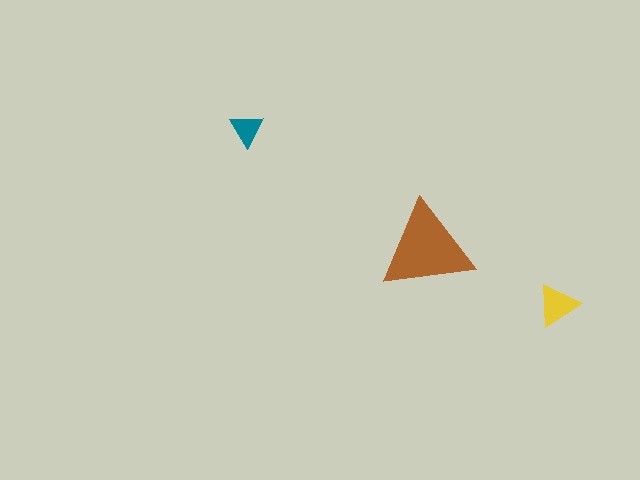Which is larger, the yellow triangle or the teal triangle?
The yellow one.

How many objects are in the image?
There are 3 objects in the image.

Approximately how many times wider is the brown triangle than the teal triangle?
About 2.5 times wider.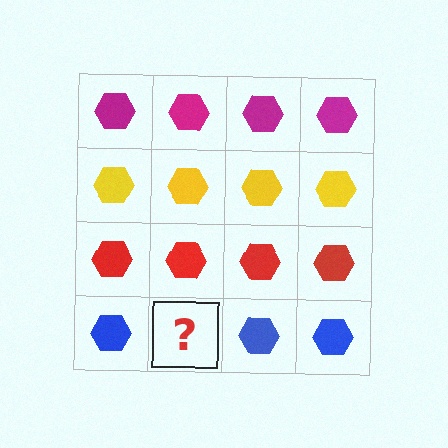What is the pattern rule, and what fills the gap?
The rule is that each row has a consistent color. The gap should be filled with a blue hexagon.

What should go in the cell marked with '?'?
The missing cell should contain a blue hexagon.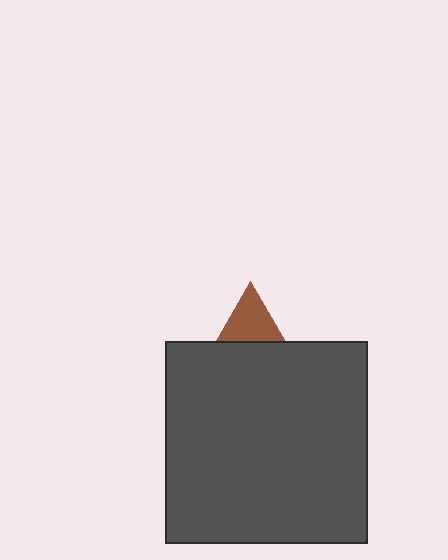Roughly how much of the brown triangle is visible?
A small part of it is visible (roughly 38%).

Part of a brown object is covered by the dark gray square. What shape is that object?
It is a triangle.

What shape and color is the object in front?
The object in front is a dark gray square.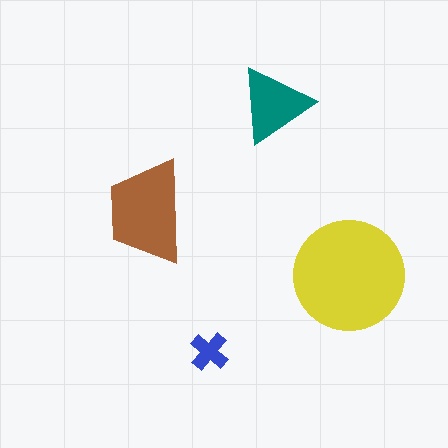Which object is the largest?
The yellow circle.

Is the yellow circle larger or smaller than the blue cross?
Larger.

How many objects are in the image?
There are 4 objects in the image.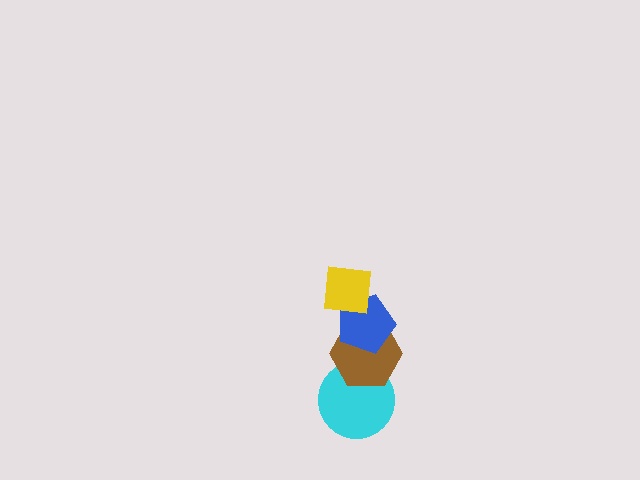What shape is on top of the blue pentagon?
The yellow square is on top of the blue pentagon.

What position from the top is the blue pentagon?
The blue pentagon is 2nd from the top.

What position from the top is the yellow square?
The yellow square is 1st from the top.